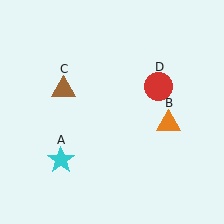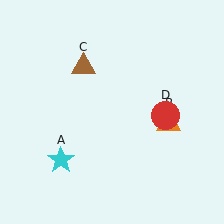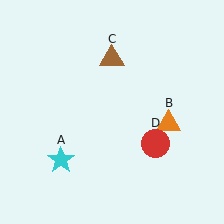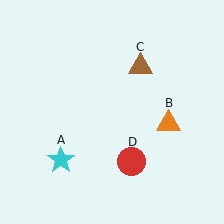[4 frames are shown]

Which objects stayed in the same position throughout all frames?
Cyan star (object A) and orange triangle (object B) remained stationary.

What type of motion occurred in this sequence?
The brown triangle (object C), red circle (object D) rotated clockwise around the center of the scene.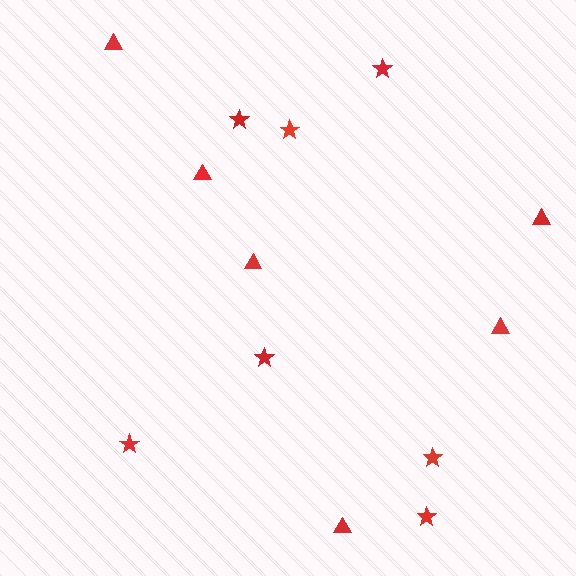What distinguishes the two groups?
There are 2 groups: one group of triangles (6) and one group of stars (7).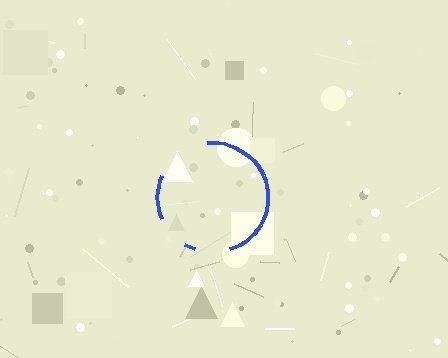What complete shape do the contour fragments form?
The contour fragments form a circle.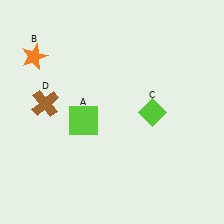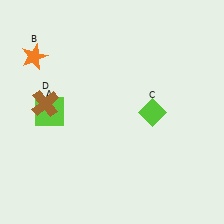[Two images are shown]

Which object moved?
The lime square (A) moved left.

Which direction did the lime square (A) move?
The lime square (A) moved left.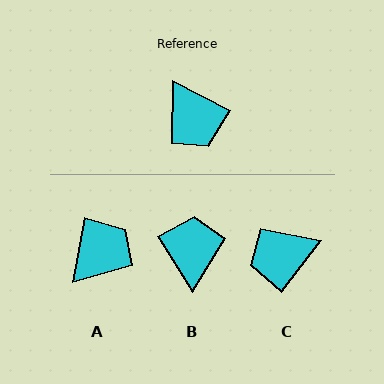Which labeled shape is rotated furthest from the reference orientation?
B, about 149 degrees away.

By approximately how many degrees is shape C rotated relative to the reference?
Approximately 100 degrees clockwise.